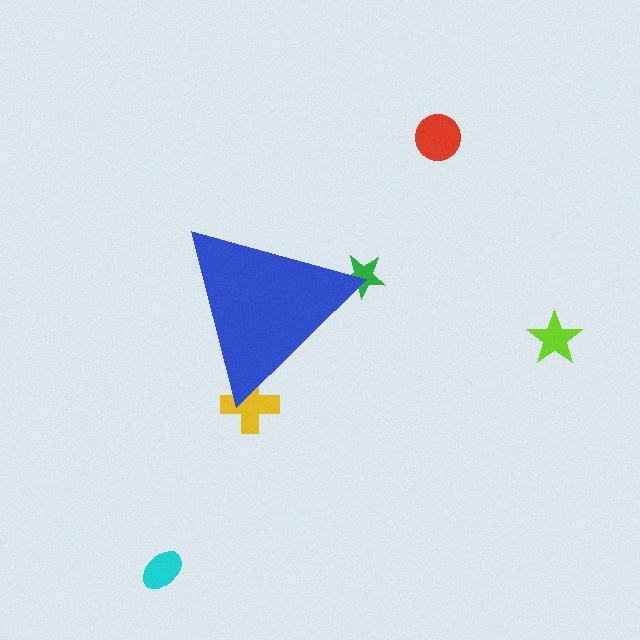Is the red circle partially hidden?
No, the red circle is fully visible.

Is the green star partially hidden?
Yes, the green star is partially hidden behind the blue triangle.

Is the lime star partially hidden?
No, the lime star is fully visible.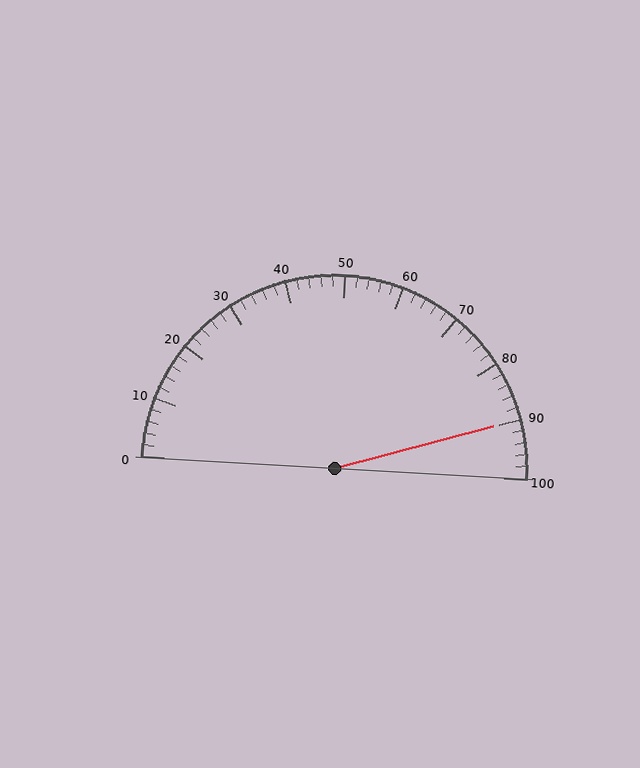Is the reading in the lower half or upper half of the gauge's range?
The reading is in the upper half of the range (0 to 100).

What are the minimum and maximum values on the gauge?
The gauge ranges from 0 to 100.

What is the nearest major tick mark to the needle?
The nearest major tick mark is 90.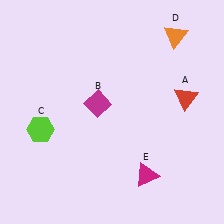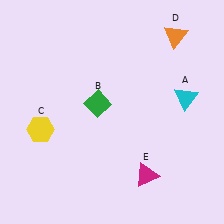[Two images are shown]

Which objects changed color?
A changed from red to cyan. B changed from magenta to green. C changed from lime to yellow.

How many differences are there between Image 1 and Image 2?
There are 3 differences between the two images.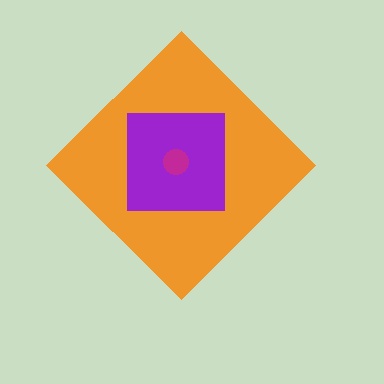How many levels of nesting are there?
3.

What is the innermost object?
The magenta circle.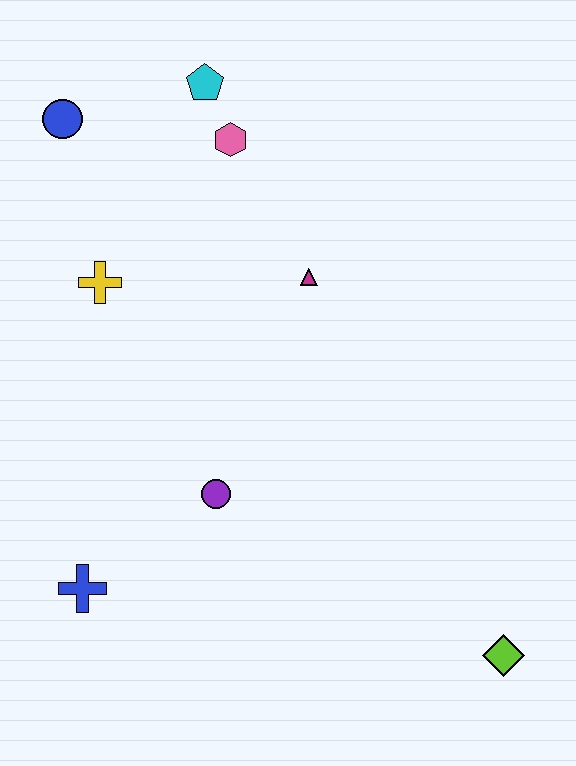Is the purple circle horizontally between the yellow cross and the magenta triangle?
Yes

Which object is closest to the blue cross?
The purple circle is closest to the blue cross.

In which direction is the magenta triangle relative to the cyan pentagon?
The magenta triangle is below the cyan pentagon.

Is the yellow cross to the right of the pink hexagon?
No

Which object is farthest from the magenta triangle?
The lime diamond is farthest from the magenta triangle.